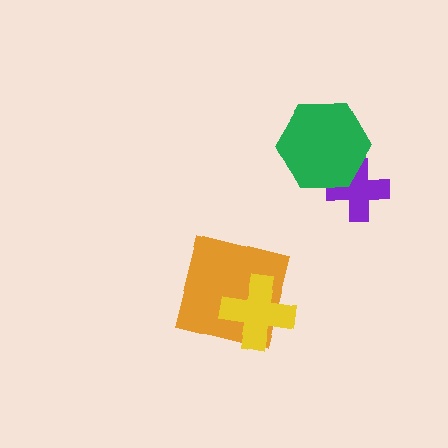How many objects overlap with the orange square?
1 object overlaps with the orange square.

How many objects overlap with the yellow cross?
1 object overlaps with the yellow cross.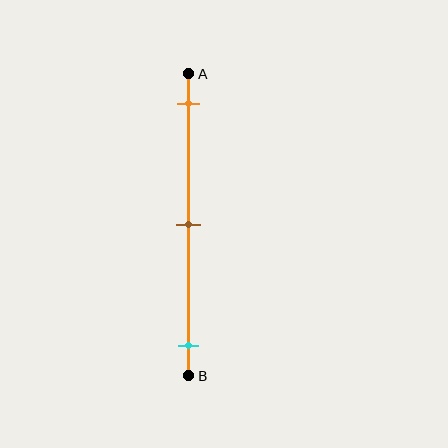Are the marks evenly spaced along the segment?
Yes, the marks are approximately evenly spaced.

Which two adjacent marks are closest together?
The orange and brown marks are the closest adjacent pair.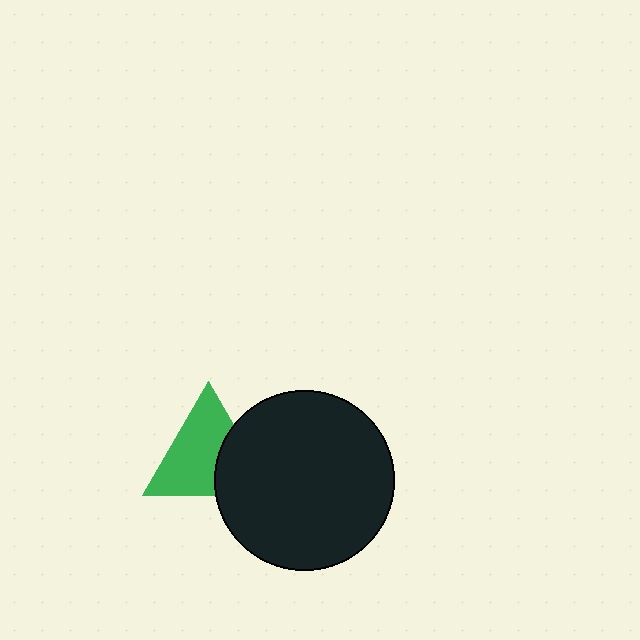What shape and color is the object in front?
The object in front is a black circle.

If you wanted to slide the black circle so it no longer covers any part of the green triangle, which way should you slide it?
Slide it right — that is the most direct way to separate the two shapes.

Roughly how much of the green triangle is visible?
Most of it is visible (roughly 67%).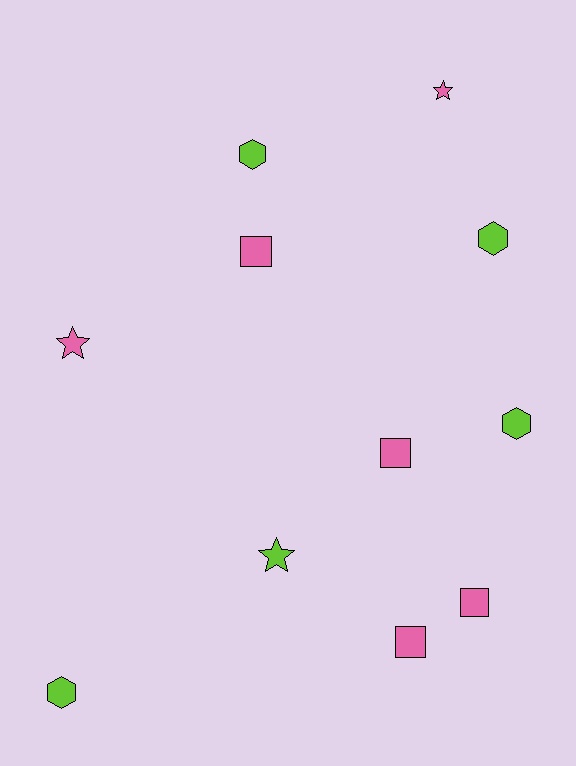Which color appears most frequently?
Pink, with 6 objects.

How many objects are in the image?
There are 11 objects.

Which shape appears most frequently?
Square, with 4 objects.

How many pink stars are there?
There are 2 pink stars.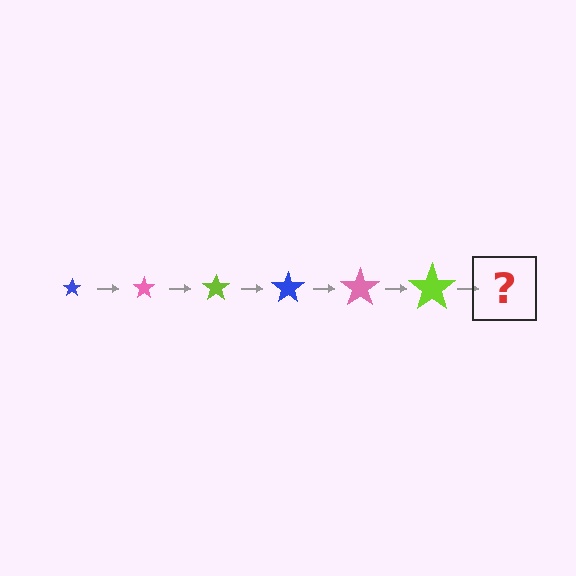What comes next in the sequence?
The next element should be a blue star, larger than the previous one.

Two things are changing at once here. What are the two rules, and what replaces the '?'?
The two rules are that the star grows larger each step and the color cycles through blue, pink, and lime. The '?' should be a blue star, larger than the previous one.